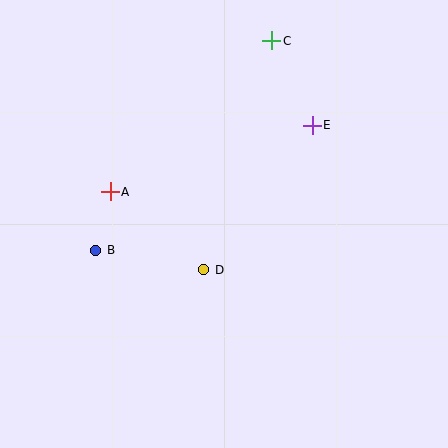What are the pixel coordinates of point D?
Point D is at (204, 270).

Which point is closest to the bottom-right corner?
Point D is closest to the bottom-right corner.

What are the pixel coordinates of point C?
Point C is at (272, 41).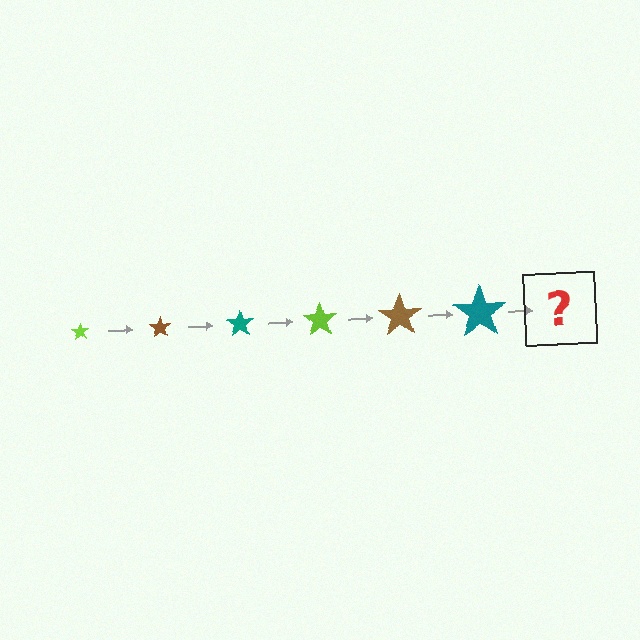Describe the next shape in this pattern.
It should be a lime star, larger than the previous one.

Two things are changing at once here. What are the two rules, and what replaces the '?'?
The two rules are that the star grows larger each step and the color cycles through lime, brown, and teal. The '?' should be a lime star, larger than the previous one.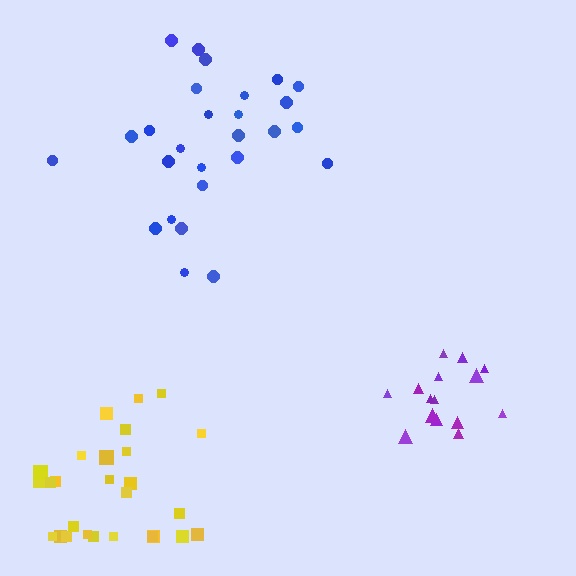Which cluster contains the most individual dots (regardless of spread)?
Yellow (27).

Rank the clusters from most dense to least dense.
purple, blue, yellow.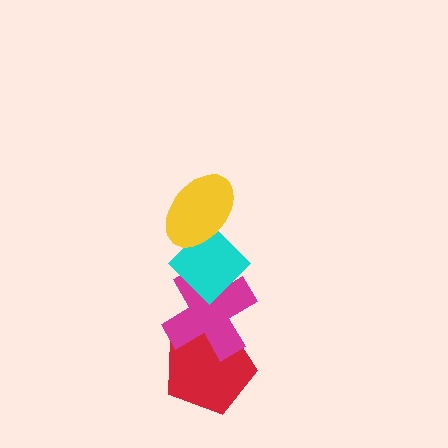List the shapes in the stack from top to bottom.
From top to bottom: the yellow ellipse, the cyan diamond, the magenta cross, the red pentagon.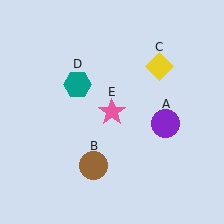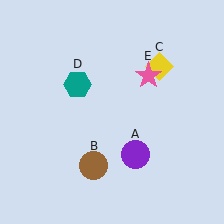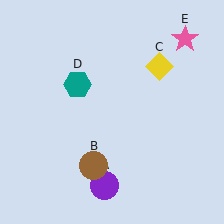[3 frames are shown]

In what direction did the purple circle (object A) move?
The purple circle (object A) moved down and to the left.